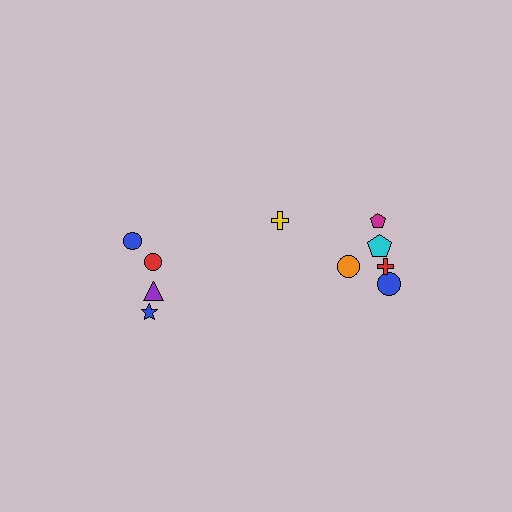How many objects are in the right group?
There are 6 objects.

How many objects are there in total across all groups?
There are 10 objects.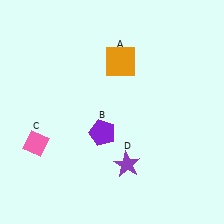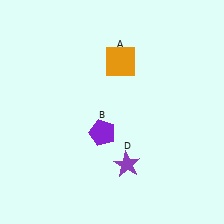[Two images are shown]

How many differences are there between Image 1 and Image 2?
There is 1 difference between the two images.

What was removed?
The pink diamond (C) was removed in Image 2.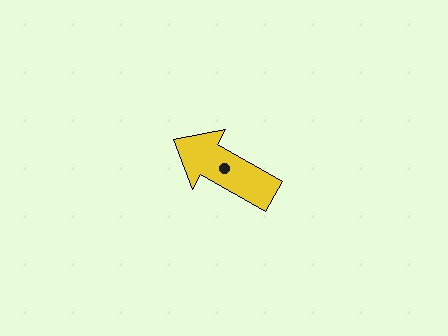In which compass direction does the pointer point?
Northwest.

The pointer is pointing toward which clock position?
Roughly 10 o'clock.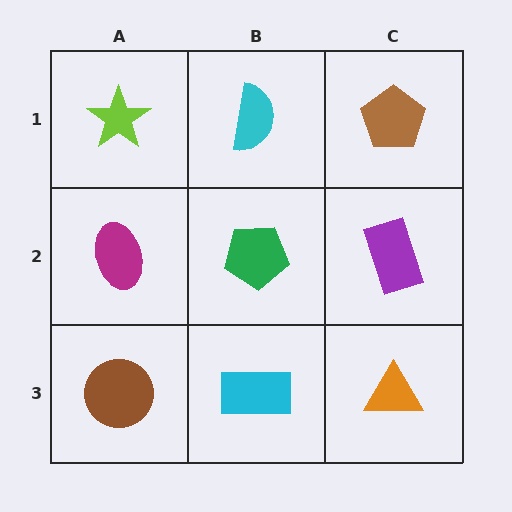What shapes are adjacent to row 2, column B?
A cyan semicircle (row 1, column B), a cyan rectangle (row 3, column B), a magenta ellipse (row 2, column A), a purple rectangle (row 2, column C).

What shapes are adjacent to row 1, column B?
A green pentagon (row 2, column B), a lime star (row 1, column A), a brown pentagon (row 1, column C).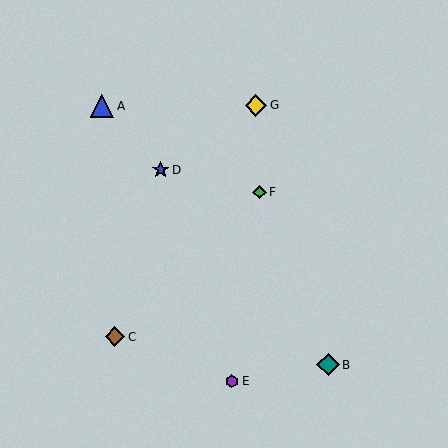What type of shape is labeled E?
Shape E is a purple hexagon.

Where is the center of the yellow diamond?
The center of the yellow diamond is at (256, 105).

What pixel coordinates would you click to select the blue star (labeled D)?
Click at (161, 170) to select the blue star D.